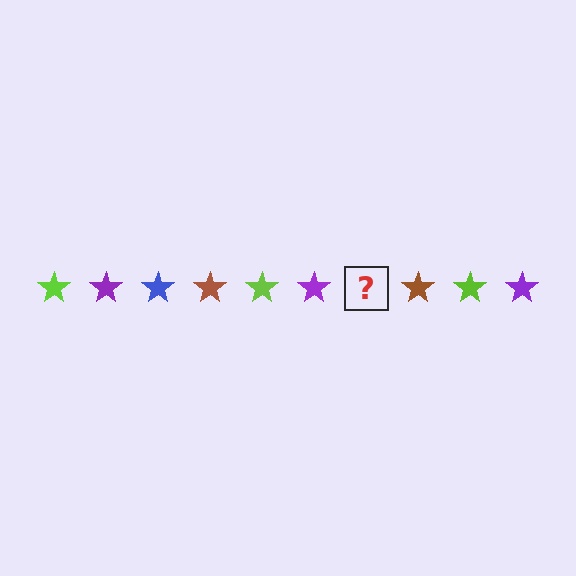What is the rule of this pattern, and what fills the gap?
The rule is that the pattern cycles through lime, purple, blue, brown stars. The gap should be filled with a blue star.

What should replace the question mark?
The question mark should be replaced with a blue star.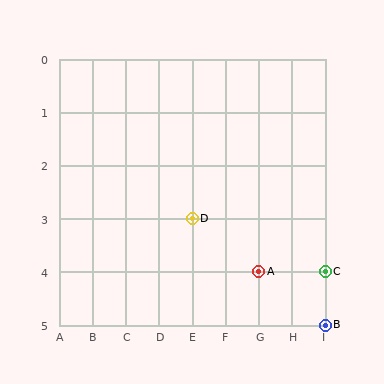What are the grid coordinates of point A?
Point A is at grid coordinates (G, 4).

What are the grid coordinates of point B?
Point B is at grid coordinates (I, 5).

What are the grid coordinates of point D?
Point D is at grid coordinates (E, 3).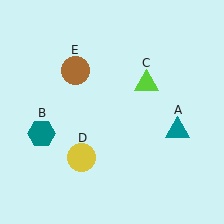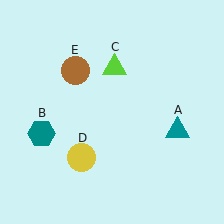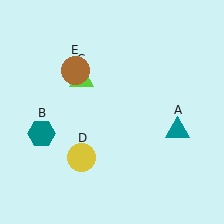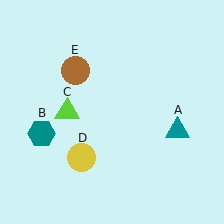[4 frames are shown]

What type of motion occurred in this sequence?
The lime triangle (object C) rotated counterclockwise around the center of the scene.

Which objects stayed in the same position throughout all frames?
Teal triangle (object A) and teal hexagon (object B) and yellow circle (object D) and brown circle (object E) remained stationary.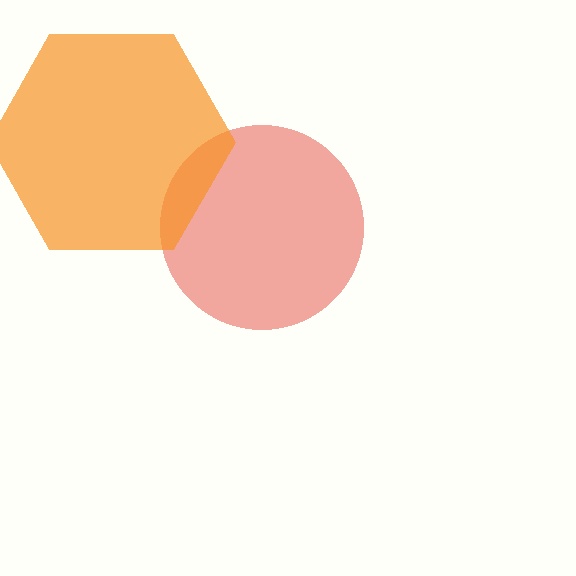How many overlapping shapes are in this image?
There are 2 overlapping shapes in the image.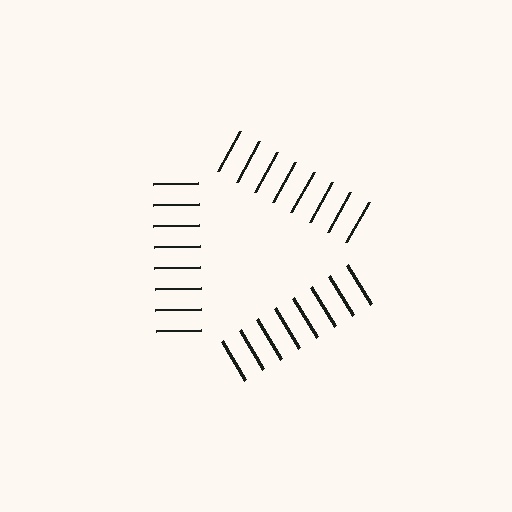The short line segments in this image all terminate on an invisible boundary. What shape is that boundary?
An illusory triangle — the line segments terminate on its edges but no continuous stroke is drawn.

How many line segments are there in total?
24 — 8 along each of the 3 edges.